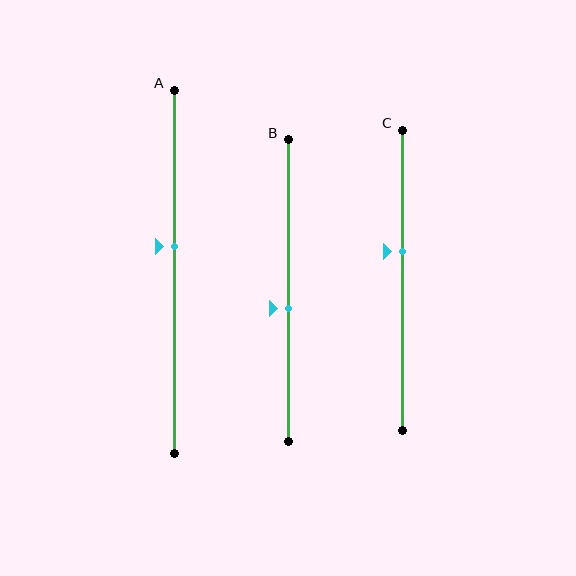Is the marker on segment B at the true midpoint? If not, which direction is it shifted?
No, the marker on segment B is shifted downward by about 6% of the segment length.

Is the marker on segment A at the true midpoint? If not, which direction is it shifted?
No, the marker on segment A is shifted upward by about 7% of the segment length.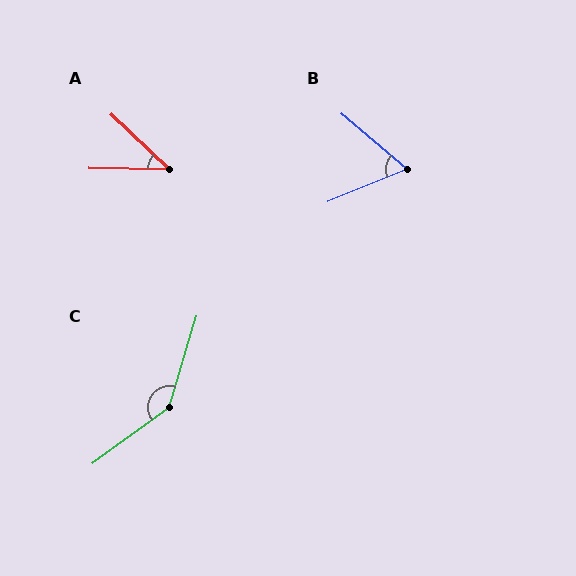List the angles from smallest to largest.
A (43°), B (62°), C (143°).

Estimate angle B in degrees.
Approximately 62 degrees.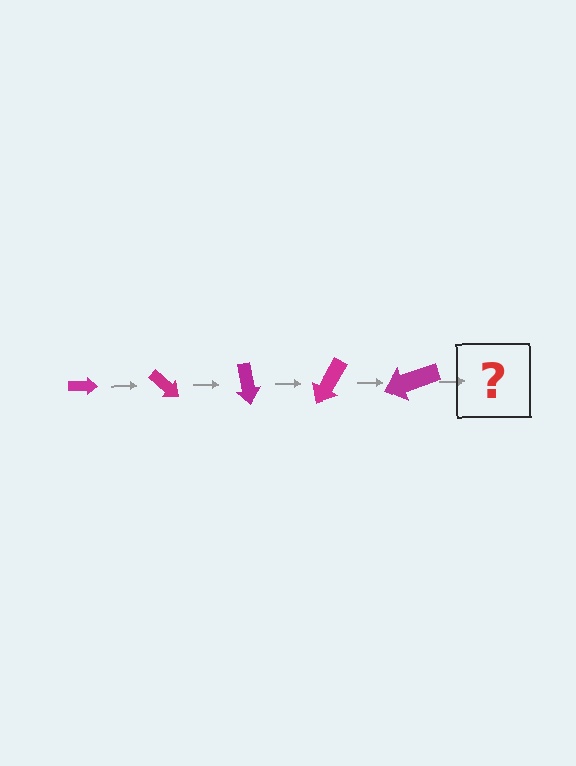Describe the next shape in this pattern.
It should be an arrow, larger than the previous one and rotated 200 degrees from the start.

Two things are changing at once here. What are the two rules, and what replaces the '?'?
The two rules are that the arrow grows larger each step and it rotates 40 degrees each step. The '?' should be an arrow, larger than the previous one and rotated 200 degrees from the start.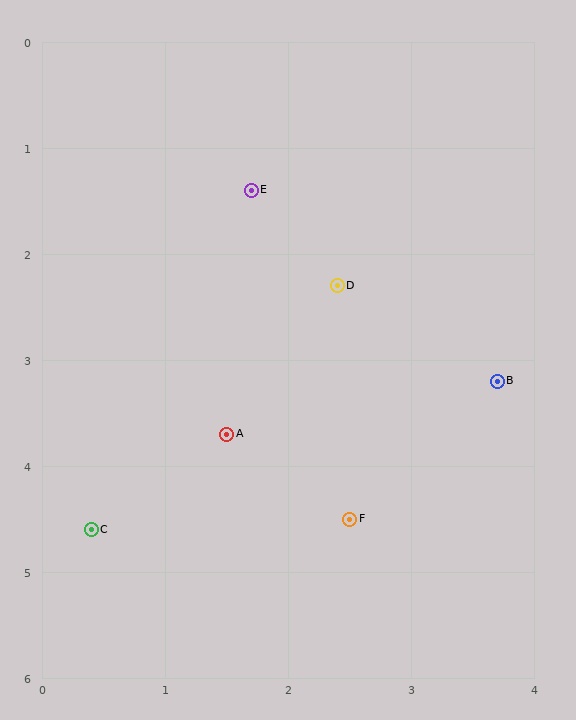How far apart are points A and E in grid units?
Points A and E are about 2.3 grid units apart.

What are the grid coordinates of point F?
Point F is at approximately (2.5, 4.5).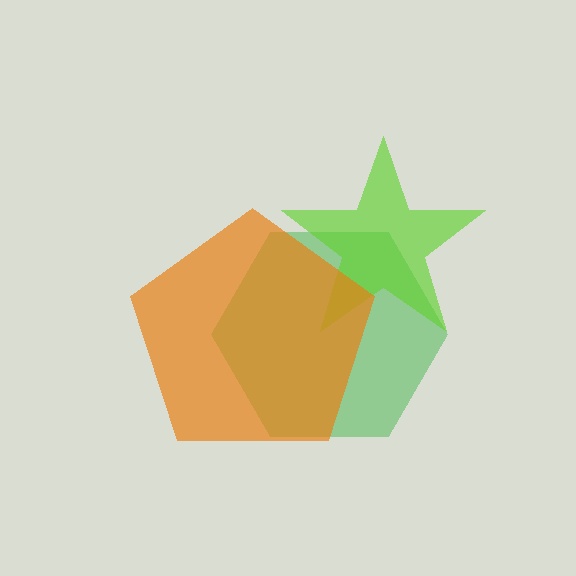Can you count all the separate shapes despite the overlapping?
Yes, there are 3 separate shapes.